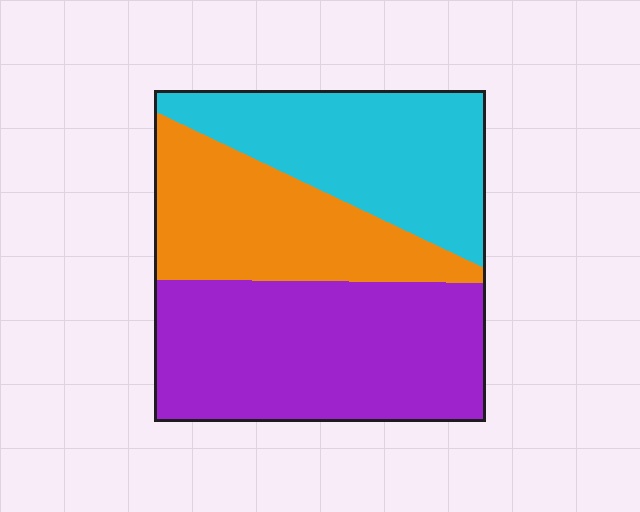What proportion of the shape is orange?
Orange takes up about one quarter (1/4) of the shape.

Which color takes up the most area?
Purple, at roughly 40%.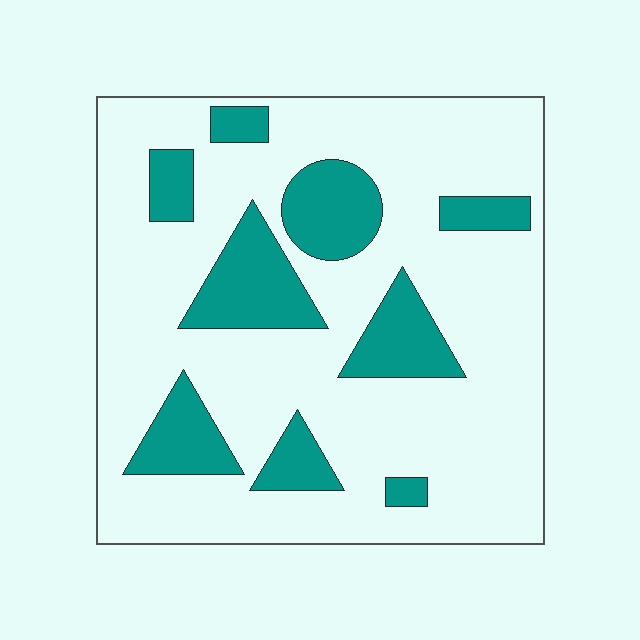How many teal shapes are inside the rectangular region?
9.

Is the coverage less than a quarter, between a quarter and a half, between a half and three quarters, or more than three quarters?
Less than a quarter.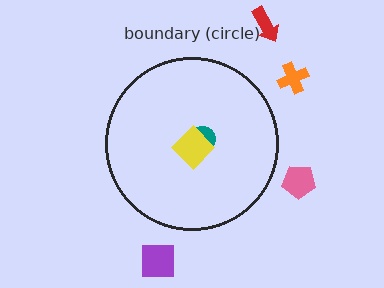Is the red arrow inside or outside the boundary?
Outside.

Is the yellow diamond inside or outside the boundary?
Inside.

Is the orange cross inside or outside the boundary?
Outside.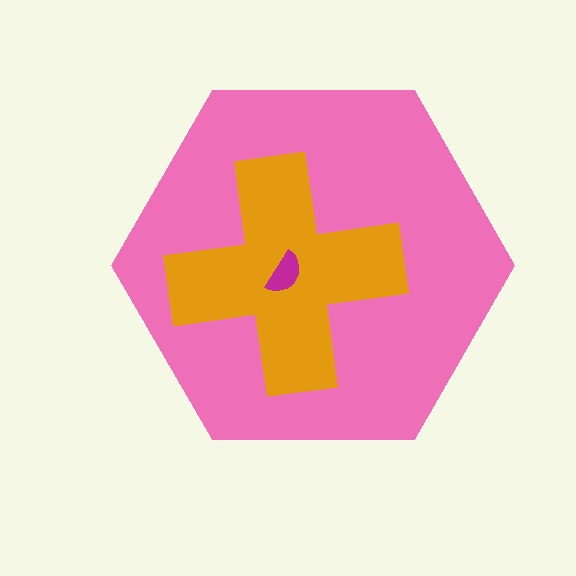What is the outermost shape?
The pink hexagon.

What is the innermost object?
The magenta semicircle.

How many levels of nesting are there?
3.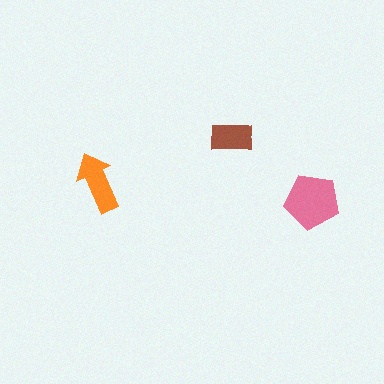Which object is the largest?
The pink pentagon.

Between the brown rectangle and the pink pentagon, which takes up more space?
The pink pentagon.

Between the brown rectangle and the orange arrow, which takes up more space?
The orange arrow.